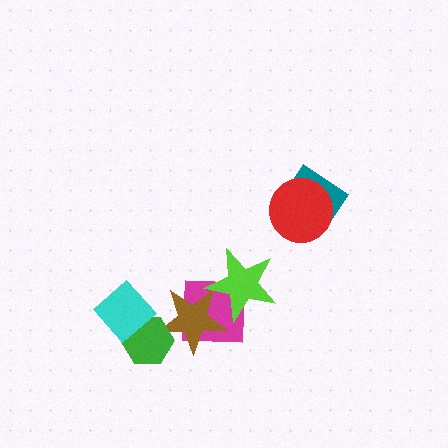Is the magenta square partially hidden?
Yes, it is partially covered by another shape.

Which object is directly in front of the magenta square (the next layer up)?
The brown star is directly in front of the magenta square.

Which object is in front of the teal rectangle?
The red circle is in front of the teal rectangle.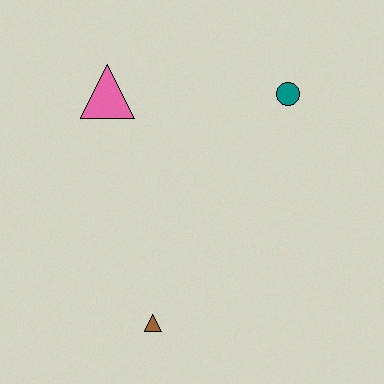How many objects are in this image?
There are 3 objects.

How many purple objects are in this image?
There are no purple objects.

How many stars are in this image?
There are no stars.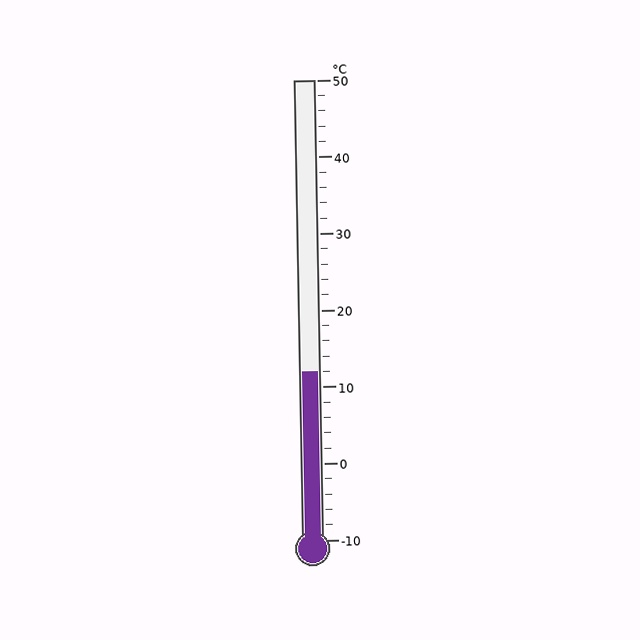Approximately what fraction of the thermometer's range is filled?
The thermometer is filled to approximately 35% of its range.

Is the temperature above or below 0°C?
The temperature is above 0°C.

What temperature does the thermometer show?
The thermometer shows approximately 12°C.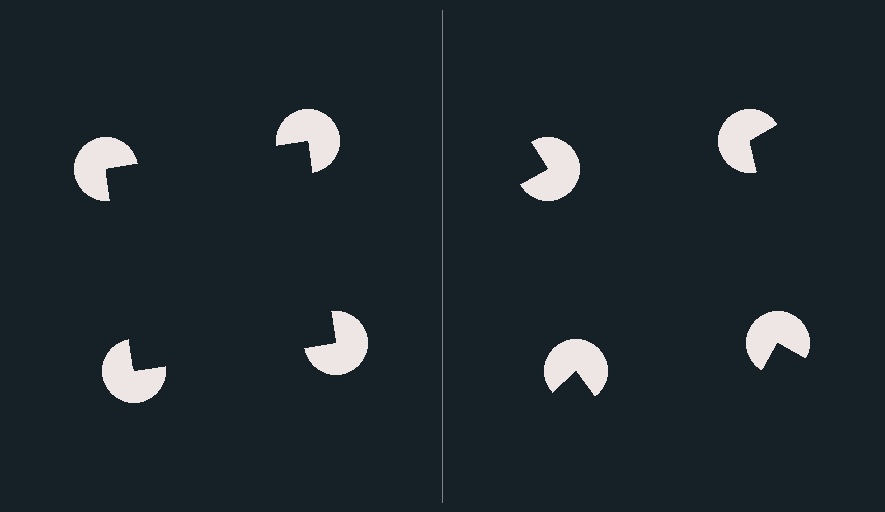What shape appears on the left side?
An illusory square.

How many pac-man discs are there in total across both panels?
8 — 4 on each side.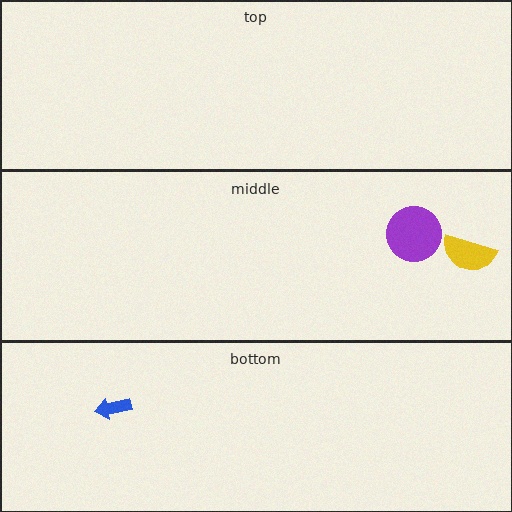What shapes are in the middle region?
The yellow semicircle, the purple circle.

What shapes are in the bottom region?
The blue arrow.